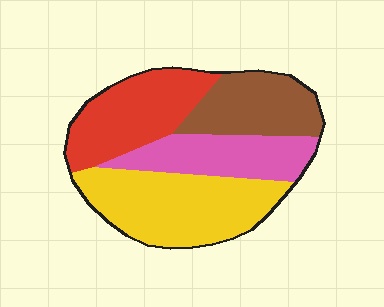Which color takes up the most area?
Yellow, at roughly 35%.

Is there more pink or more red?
Red.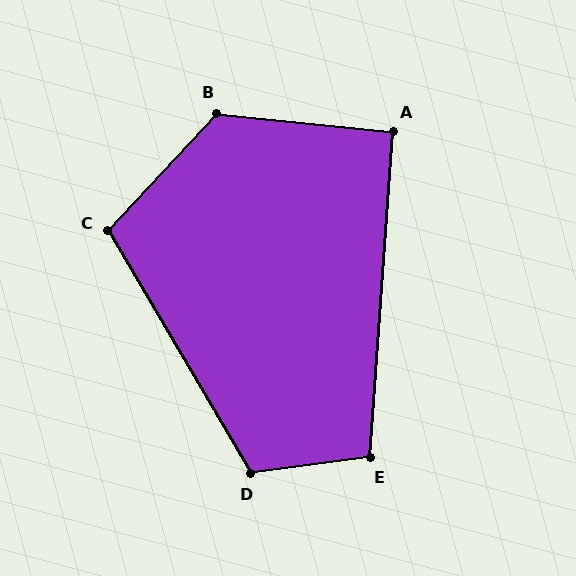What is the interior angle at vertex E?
Approximately 101 degrees (obtuse).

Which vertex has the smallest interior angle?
A, at approximately 92 degrees.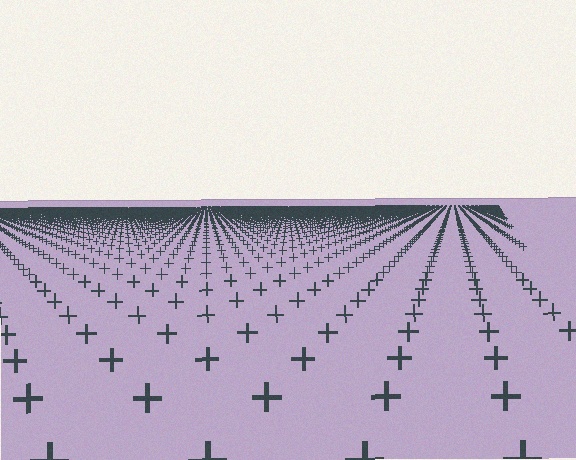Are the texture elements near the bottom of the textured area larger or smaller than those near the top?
Larger. Near the bottom, elements are closer to the viewer and appear at a bigger on-screen size.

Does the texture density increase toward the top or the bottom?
Density increases toward the top.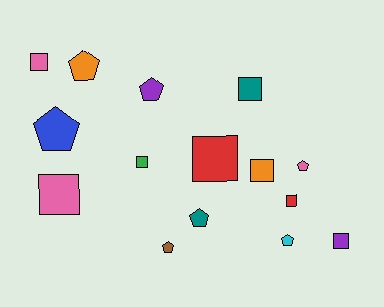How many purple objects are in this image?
There are 2 purple objects.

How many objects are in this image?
There are 15 objects.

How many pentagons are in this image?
There are 7 pentagons.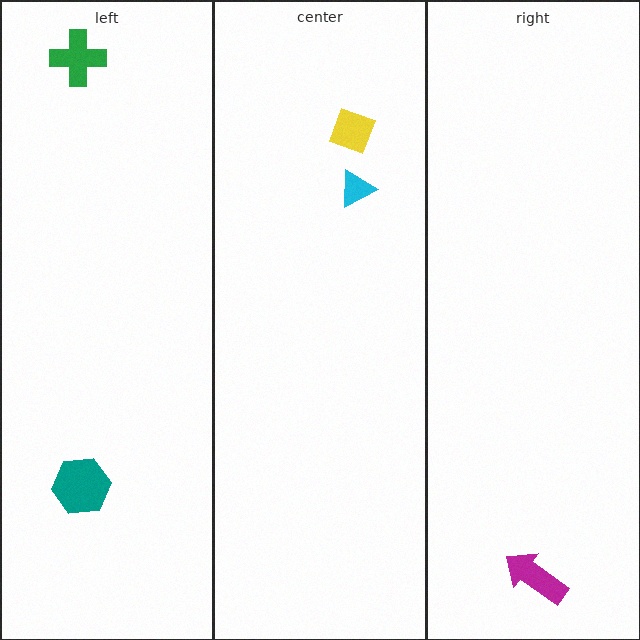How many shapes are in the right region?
1.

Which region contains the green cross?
The left region.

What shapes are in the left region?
The teal hexagon, the green cross.